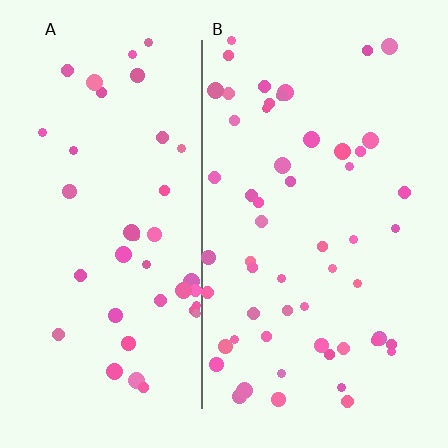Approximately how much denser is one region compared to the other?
Approximately 1.4× — region B over region A.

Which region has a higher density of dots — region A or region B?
B (the right).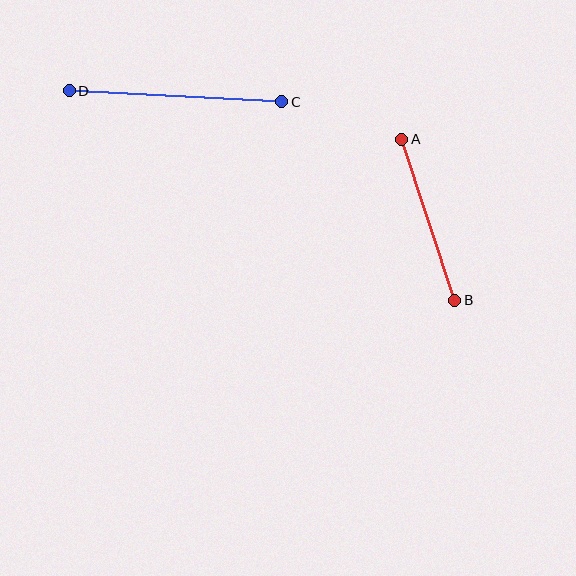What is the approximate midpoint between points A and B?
The midpoint is at approximately (428, 220) pixels.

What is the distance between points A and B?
The distance is approximately 169 pixels.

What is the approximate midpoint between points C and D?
The midpoint is at approximately (175, 96) pixels.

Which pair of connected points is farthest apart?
Points C and D are farthest apart.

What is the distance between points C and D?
The distance is approximately 213 pixels.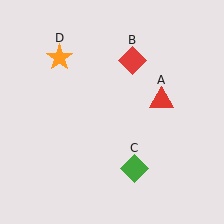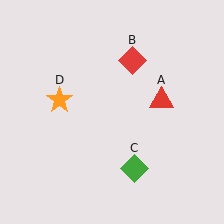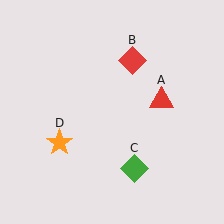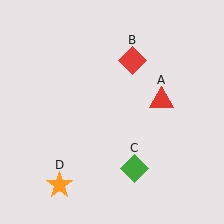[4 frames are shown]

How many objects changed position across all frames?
1 object changed position: orange star (object D).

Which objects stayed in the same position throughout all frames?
Red triangle (object A) and red diamond (object B) and green diamond (object C) remained stationary.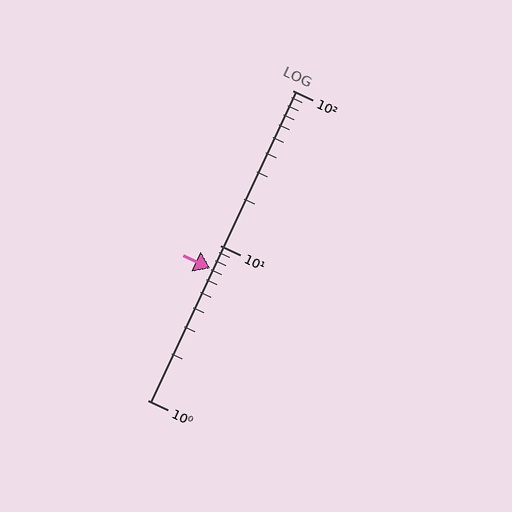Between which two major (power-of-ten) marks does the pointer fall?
The pointer is between 1 and 10.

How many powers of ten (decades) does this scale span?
The scale spans 2 decades, from 1 to 100.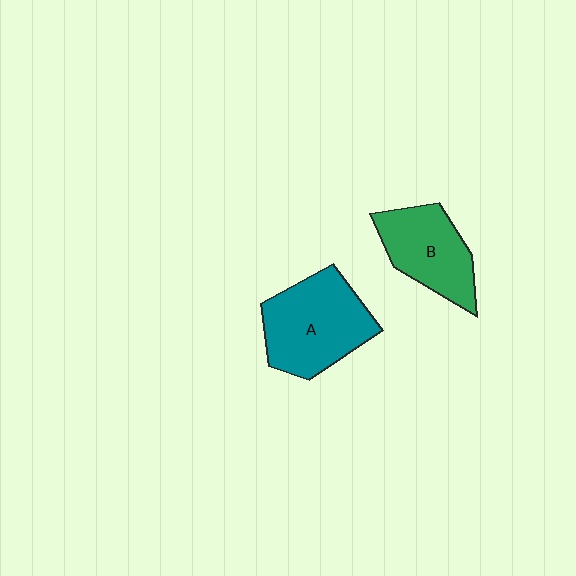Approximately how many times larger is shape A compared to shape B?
Approximately 1.3 times.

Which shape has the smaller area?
Shape B (green).